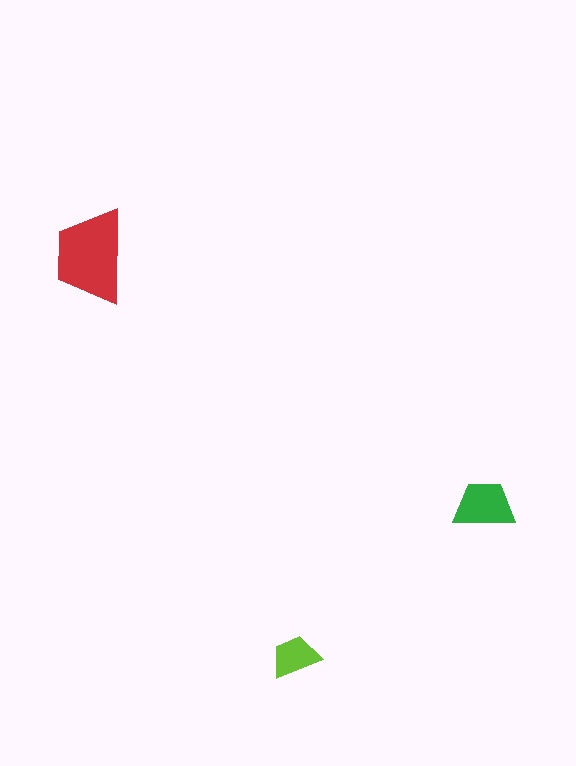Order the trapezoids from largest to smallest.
the red one, the green one, the lime one.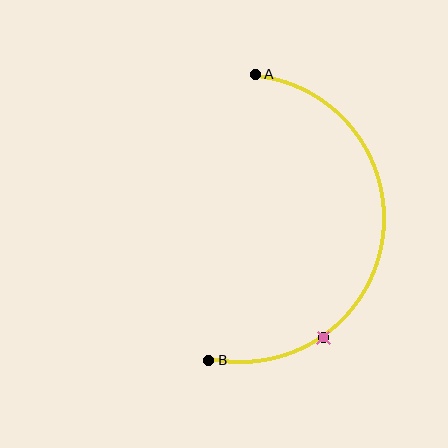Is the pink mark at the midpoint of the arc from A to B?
No. The pink mark lies on the arc but is closer to endpoint B. The arc midpoint would be at the point on the curve equidistant along the arc from both A and B.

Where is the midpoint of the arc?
The arc midpoint is the point on the curve farthest from the straight line joining A and B. It sits to the right of that line.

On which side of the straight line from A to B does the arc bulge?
The arc bulges to the right of the straight line connecting A and B.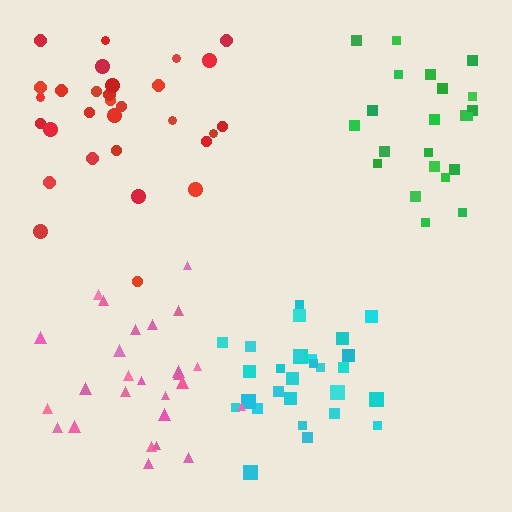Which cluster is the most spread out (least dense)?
Red.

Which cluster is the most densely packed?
Cyan.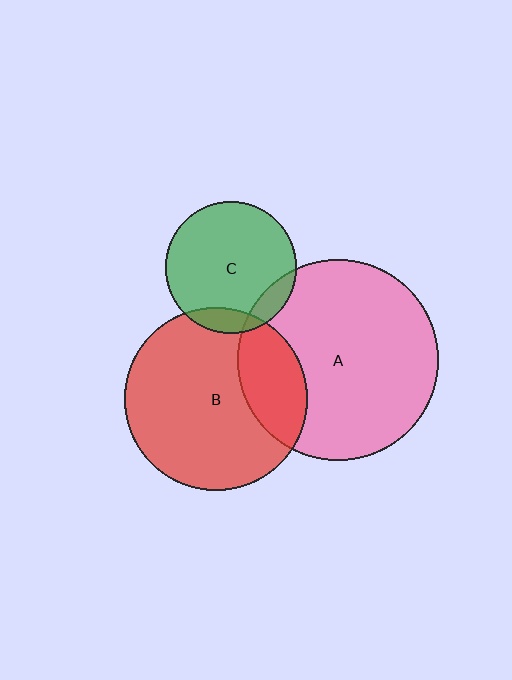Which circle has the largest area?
Circle A (pink).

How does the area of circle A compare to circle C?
Approximately 2.3 times.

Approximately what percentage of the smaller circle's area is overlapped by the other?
Approximately 10%.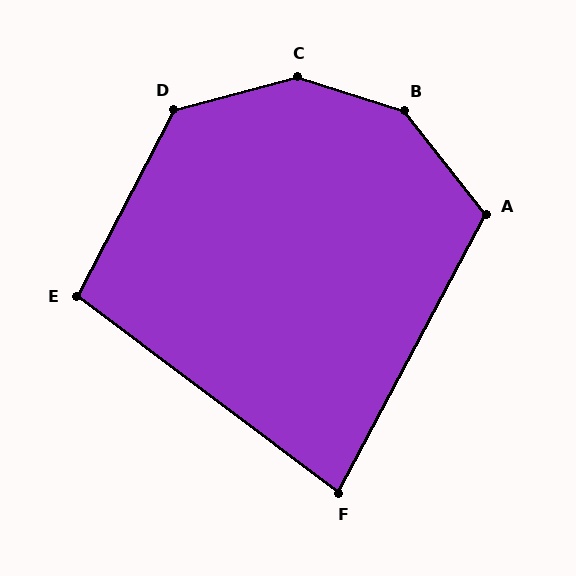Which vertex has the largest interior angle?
C, at approximately 147 degrees.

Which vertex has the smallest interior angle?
F, at approximately 81 degrees.